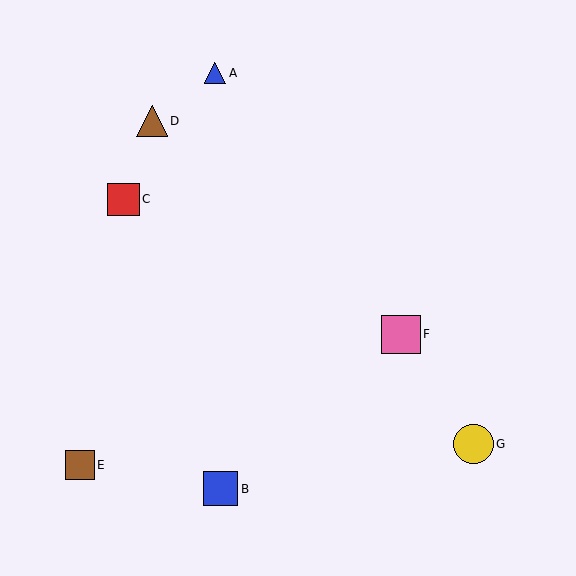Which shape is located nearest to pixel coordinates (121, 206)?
The red square (labeled C) at (123, 199) is nearest to that location.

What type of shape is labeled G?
Shape G is a yellow circle.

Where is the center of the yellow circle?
The center of the yellow circle is at (474, 444).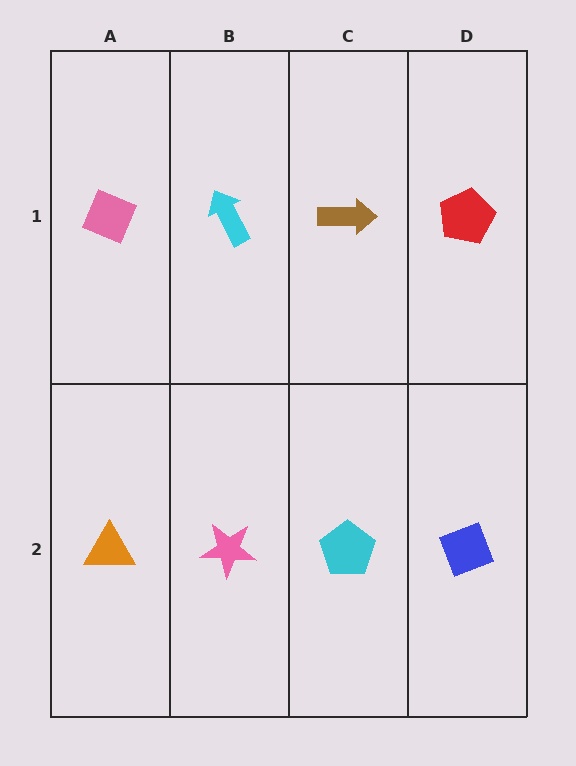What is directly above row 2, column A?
A pink diamond.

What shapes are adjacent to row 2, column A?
A pink diamond (row 1, column A), a pink star (row 2, column B).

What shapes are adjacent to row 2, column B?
A cyan arrow (row 1, column B), an orange triangle (row 2, column A), a cyan pentagon (row 2, column C).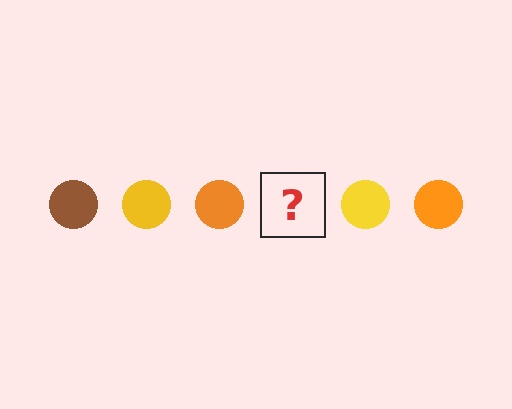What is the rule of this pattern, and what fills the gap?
The rule is that the pattern cycles through brown, yellow, orange circles. The gap should be filled with a brown circle.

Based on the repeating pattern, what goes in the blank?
The blank should be a brown circle.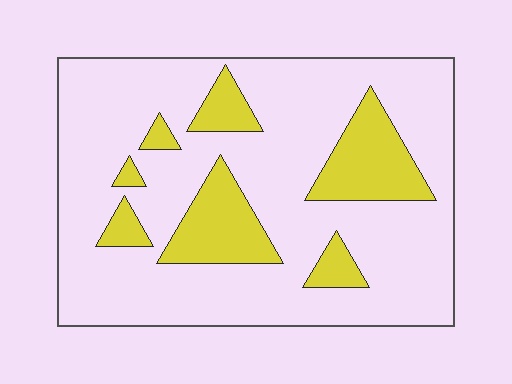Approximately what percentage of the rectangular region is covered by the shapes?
Approximately 20%.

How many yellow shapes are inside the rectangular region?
7.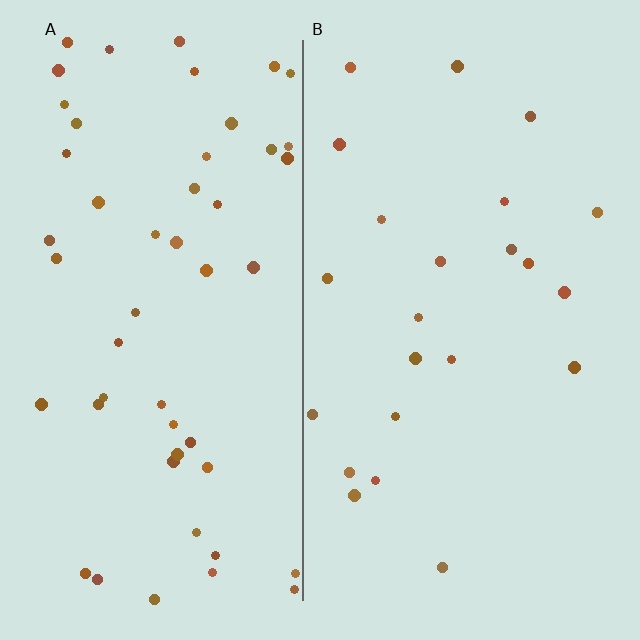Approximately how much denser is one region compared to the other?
Approximately 2.2× — region A over region B.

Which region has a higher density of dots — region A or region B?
A (the left).